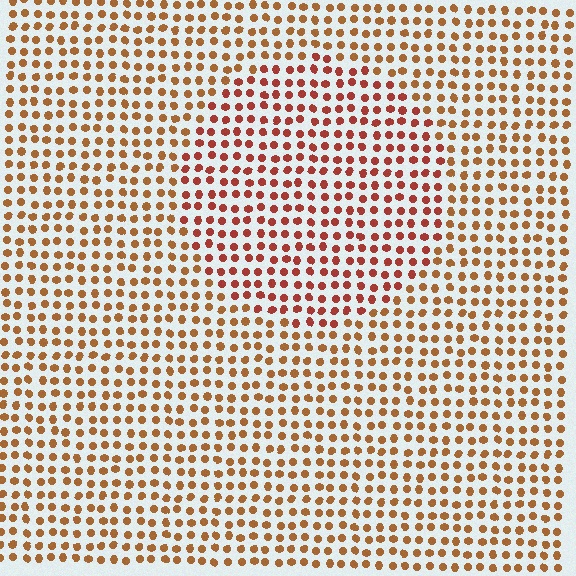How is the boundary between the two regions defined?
The boundary is defined purely by a slight shift in hue (about 25 degrees). Spacing, size, and orientation are identical on both sides.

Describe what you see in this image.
The image is filled with small brown elements in a uniform arrangement. A circle-shaped region is visible where the elements are tinted to a slightly different hue, forming a subtle color boundary.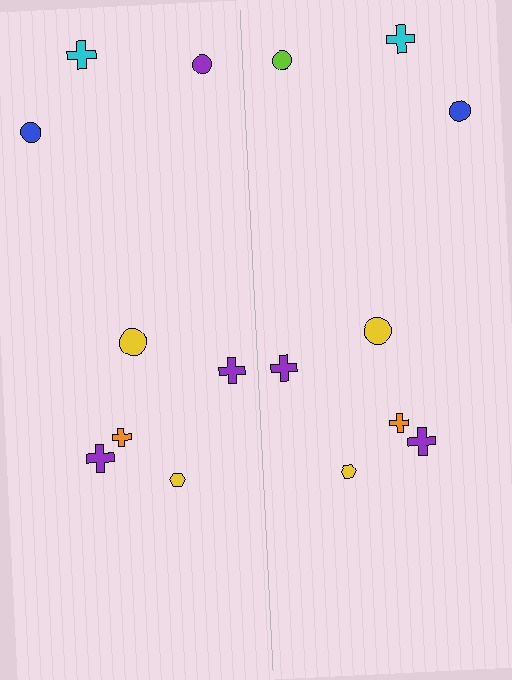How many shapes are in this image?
There are 16 shapes in this image.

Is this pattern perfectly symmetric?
No, the pattern is not perfectly symmetric. The lime circle on the right side breaks the symmetry — its mirror counterpart is purple.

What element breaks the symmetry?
The lime circle on the right side breaks the symmetry — its mirror counterpart is purple.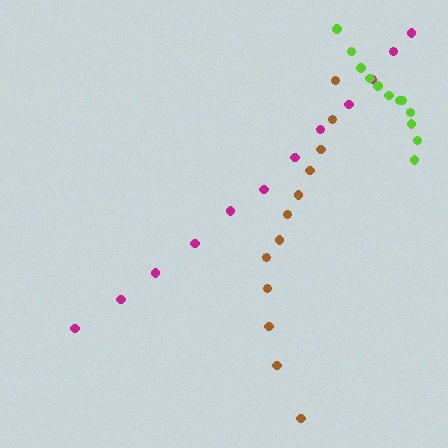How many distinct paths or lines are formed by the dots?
There are 3 distinct paths.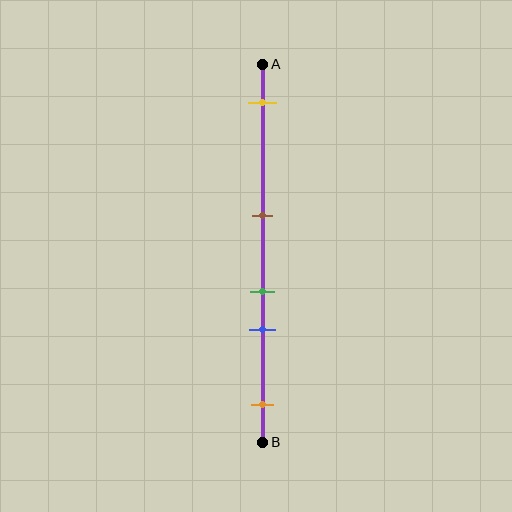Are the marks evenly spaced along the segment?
No, the marks are not evenly spaced.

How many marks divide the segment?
There are 5 marks dividing the segment.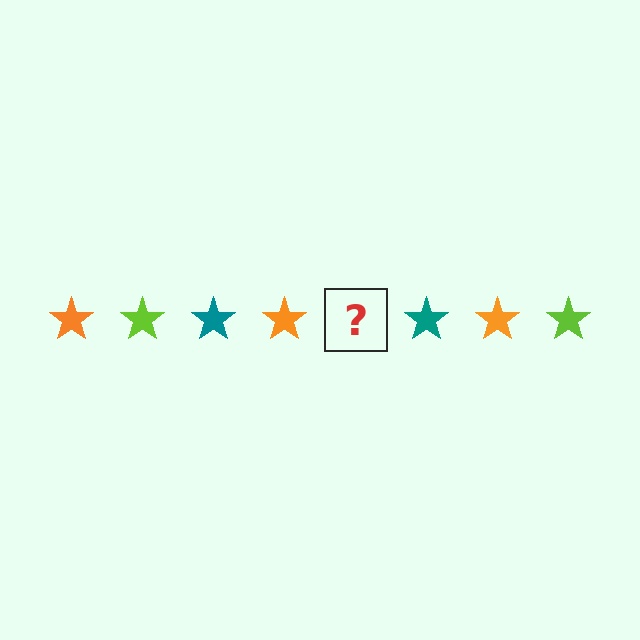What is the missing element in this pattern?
The missing element is a lime star.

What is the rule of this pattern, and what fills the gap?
The rule is that the pattern cycles through orange, lime, teal stars. The gap should be filled with a lime star.